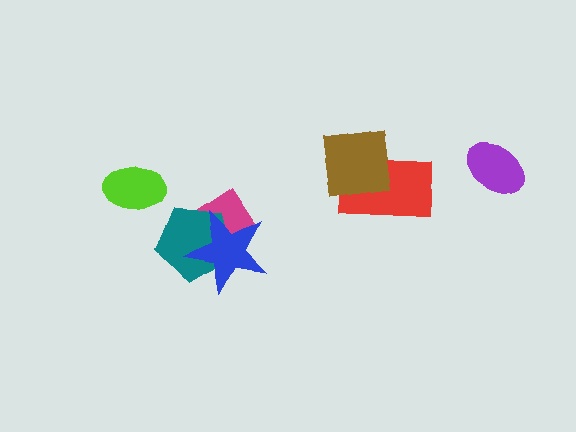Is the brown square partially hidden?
No, no other shape covers it.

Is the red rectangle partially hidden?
Yes, it is partially covered by another shape.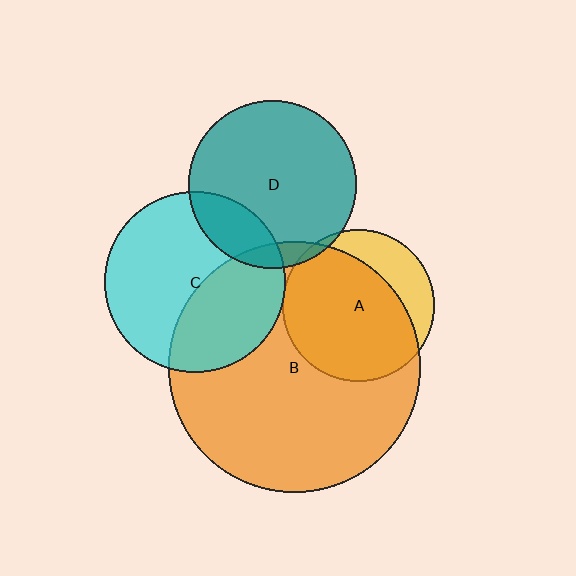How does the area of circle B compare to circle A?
Approximately 2.7 times.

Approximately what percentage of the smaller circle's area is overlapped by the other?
Approximately 20%.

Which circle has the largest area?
Circle B (orange).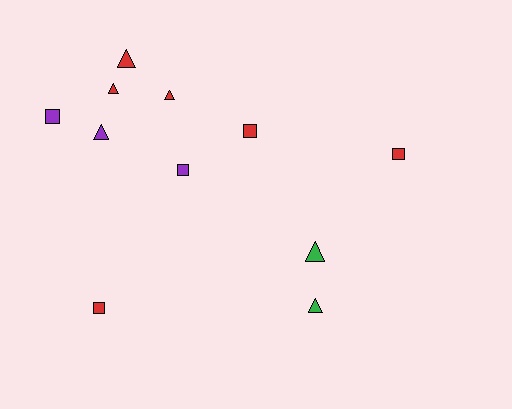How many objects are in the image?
There are 11 objects.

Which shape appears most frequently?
Triangle, with 6 objects.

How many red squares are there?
There are 3 red squares.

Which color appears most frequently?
Red, with 6 objects.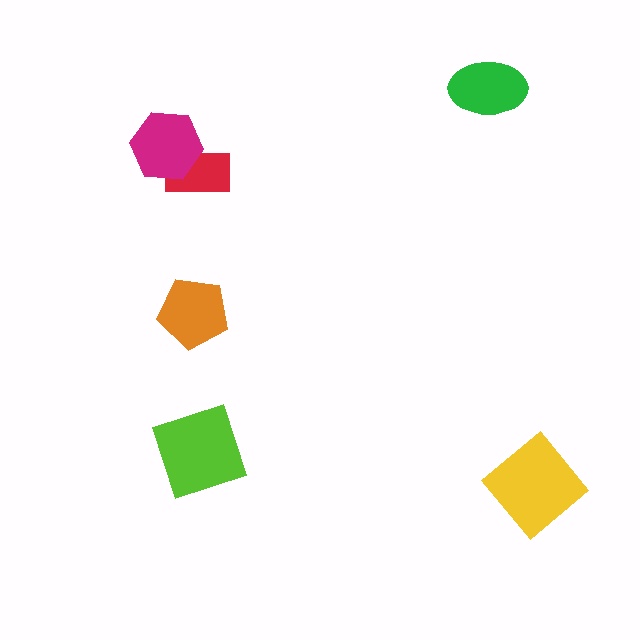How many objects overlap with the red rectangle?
1 object overlaps with the red rectangle.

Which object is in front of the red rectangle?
The magenta hexagon is in front of the red rectangle.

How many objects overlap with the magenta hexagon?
1 object overlaps with the magenta hexagon.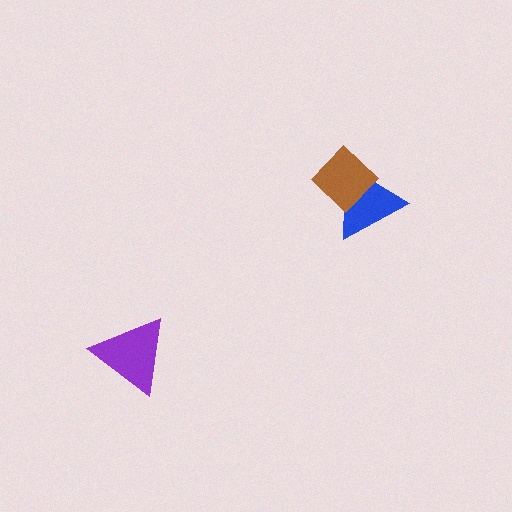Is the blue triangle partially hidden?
Yes, it is partially covered by another shape.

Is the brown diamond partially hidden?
No, no other shape covers it.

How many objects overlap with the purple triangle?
0 objects overlap with the purple triangle.